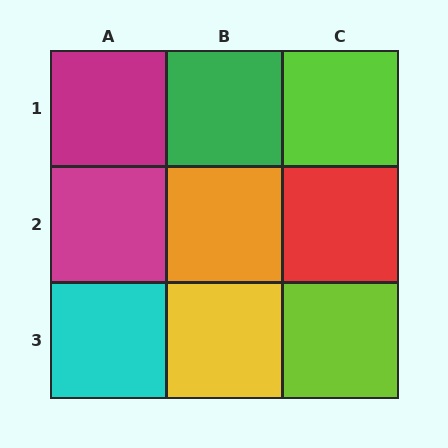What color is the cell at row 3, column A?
Cyan.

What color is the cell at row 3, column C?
Lime.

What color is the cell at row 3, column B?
Yellow.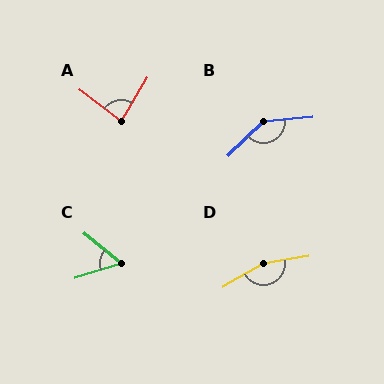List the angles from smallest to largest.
C (56°), A (83°), B (141°), D (160°).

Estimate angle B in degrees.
Approximately 141 degrees.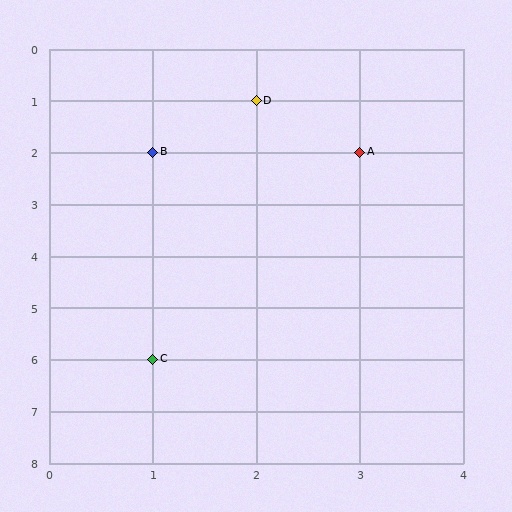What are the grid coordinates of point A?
Point A is at grid coordinates (3, 2).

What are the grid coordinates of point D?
Point D is at grid coordinates (2, 1).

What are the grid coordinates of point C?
Point C is at grid coordinates (1, 6).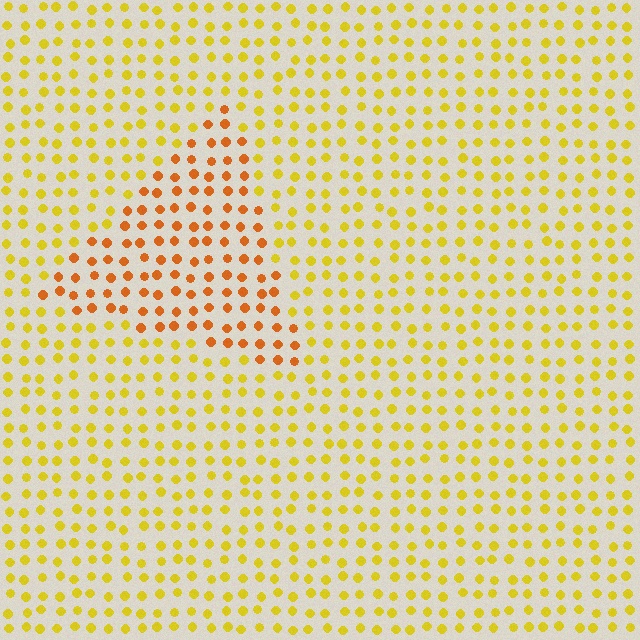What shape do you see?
I see a triangle.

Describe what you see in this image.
The image is filled with small yellow elements in a uniform arrangement. A triangle-shaped region is visible where the elements are tinted to a slightly different hue, forming a subtle color boundary.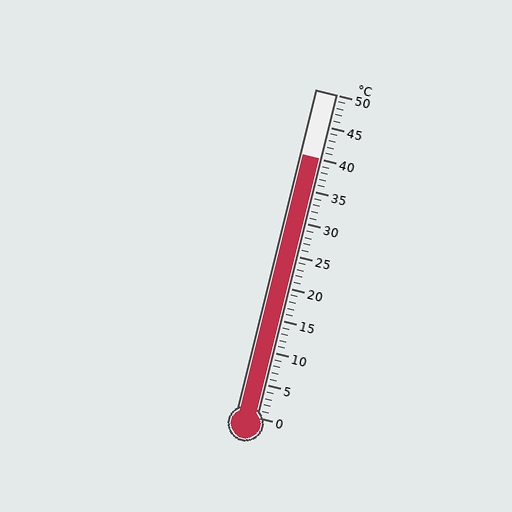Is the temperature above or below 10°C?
The temperature is above 10°C.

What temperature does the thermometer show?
The thermometer shows approximately 40°C.